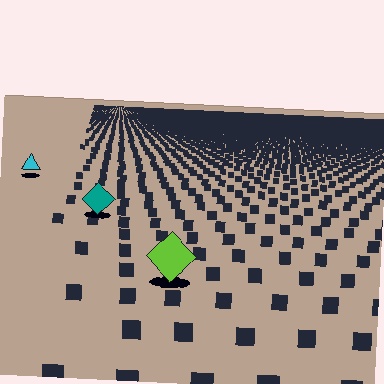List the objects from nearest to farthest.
From nearest to farthest: the lime diamond, the teal diamond, the cyan triangle.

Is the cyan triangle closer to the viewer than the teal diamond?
No. The teal diamond is closer — you can tell from the texture gradient: the ground texture is coarser near it.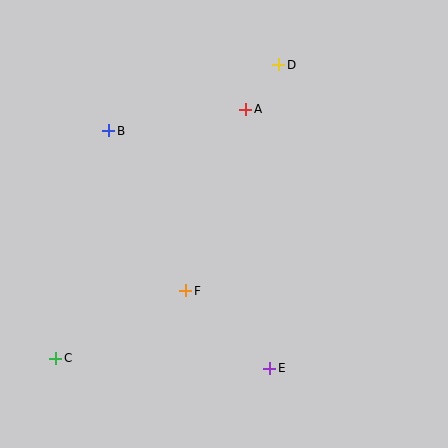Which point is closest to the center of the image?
Point F at (186, 291) is closest to the center.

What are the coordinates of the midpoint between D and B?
The midpoint between D and B is at (194, 98).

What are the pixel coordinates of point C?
Point C is at (56, 358).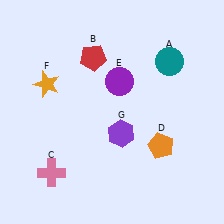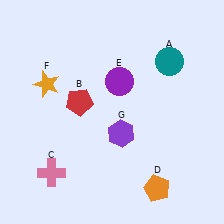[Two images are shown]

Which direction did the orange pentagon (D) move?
The orange pentagon (D) moved down.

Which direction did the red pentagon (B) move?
The red pentagon (B) moved down.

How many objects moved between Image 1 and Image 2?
2 objects moved between the two images.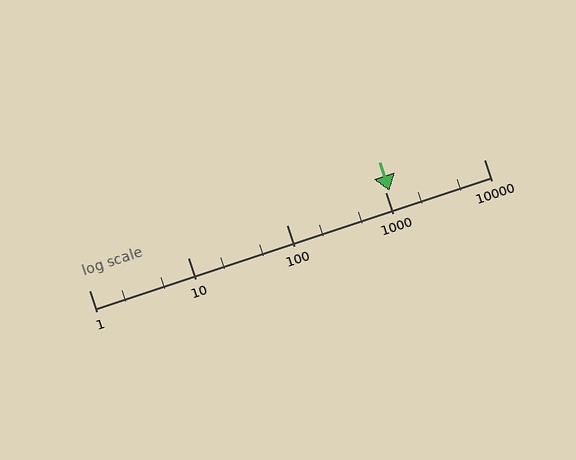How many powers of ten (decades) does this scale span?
The scale spans 4 decades, from 1 to 10000.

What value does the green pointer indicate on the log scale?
The pointer indicates approximately 1100.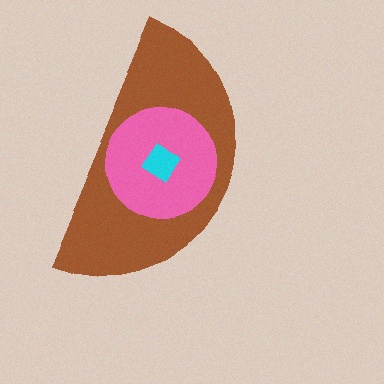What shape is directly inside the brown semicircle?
The pink circle.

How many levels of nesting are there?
3.